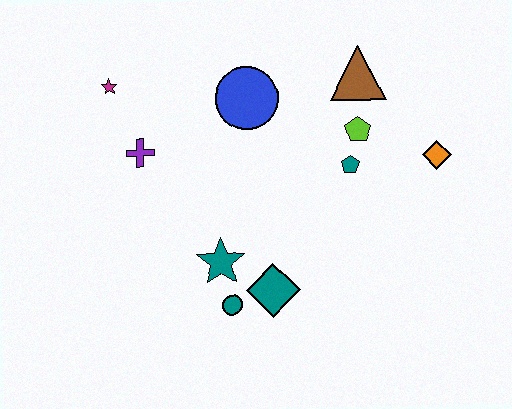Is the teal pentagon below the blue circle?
Yes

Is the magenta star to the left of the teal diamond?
Yes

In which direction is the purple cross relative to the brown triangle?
The purple cross is to the left of the brown triangle.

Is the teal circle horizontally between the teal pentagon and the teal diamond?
No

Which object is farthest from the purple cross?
The orange diamond is farthest from the purple cross.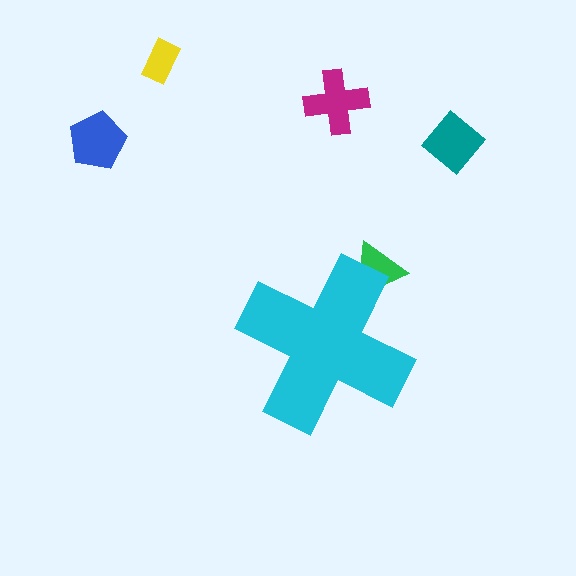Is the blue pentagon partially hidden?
No, the blue pentagon is fully visible.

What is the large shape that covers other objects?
A cyan cross.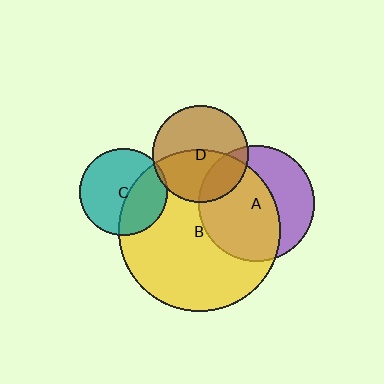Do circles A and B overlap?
Yes.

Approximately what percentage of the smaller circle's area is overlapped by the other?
Approximately 60%.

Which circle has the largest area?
Circle B (yellow).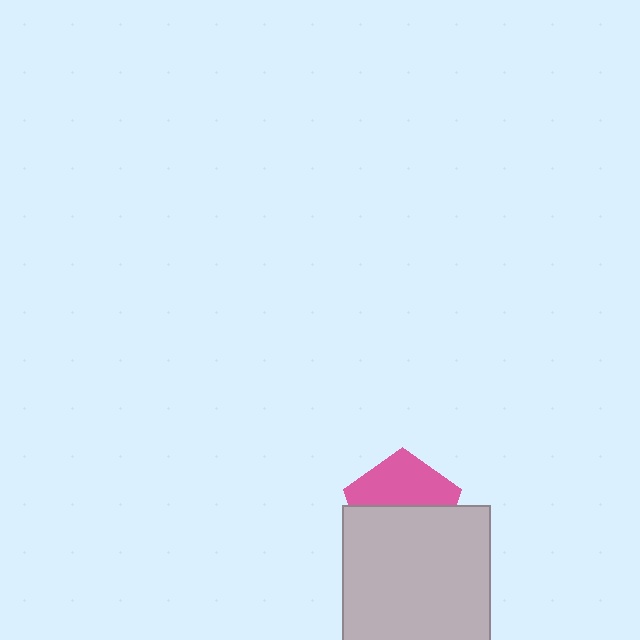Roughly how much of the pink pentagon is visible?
About half of it is visible (roughly 47%).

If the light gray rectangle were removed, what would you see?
You would see the complete pink pentagon.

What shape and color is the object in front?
The object in front is a light gray rectangle.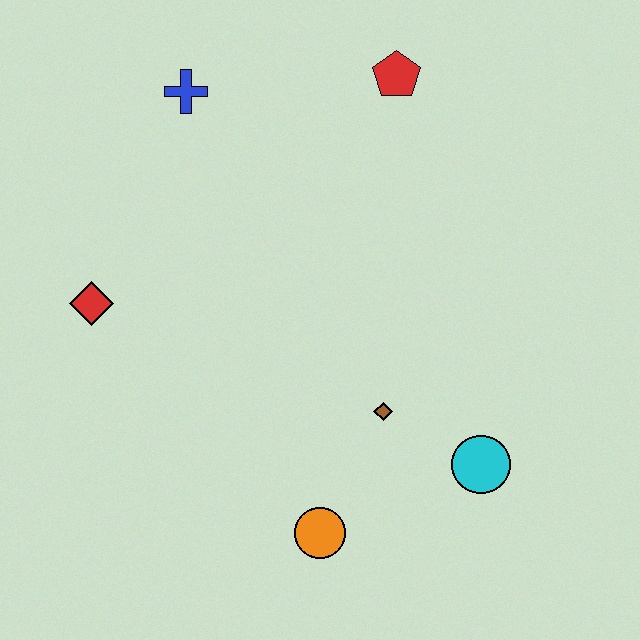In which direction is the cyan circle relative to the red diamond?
The cyan circle is to the right of the red diamond.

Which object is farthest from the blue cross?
The cyan circle is farthest from the blue cross.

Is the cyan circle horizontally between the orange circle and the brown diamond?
No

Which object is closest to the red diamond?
The blue cross is closest to the red diamond.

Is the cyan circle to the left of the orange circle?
No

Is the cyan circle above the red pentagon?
No